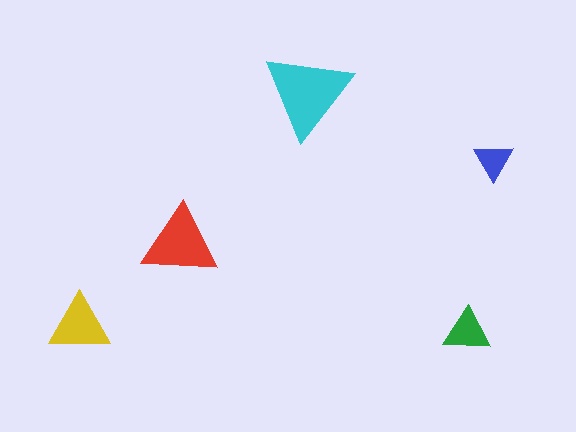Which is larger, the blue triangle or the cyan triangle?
The cyan one.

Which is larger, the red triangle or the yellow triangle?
The red one.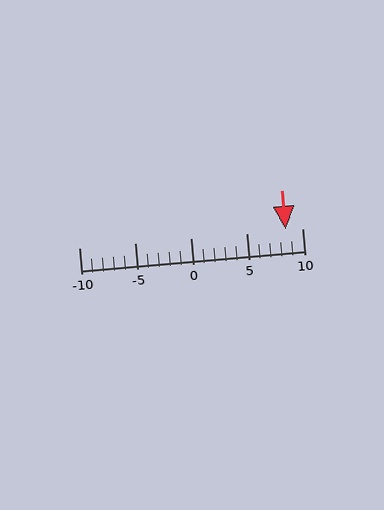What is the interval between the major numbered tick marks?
The major tick marks are spaced 5 units apart.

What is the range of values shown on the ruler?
The ruler shows values from -10 to 10.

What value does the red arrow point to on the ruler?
The red arrow points to approximately 8.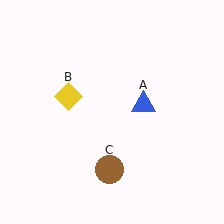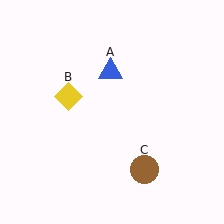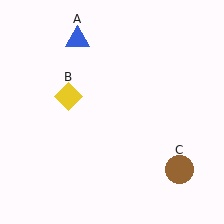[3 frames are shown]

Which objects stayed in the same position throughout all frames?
Yellow diamond (object B) remained stationary.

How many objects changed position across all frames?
2 objects changed position: blue triangle (object A), brown circle (object C).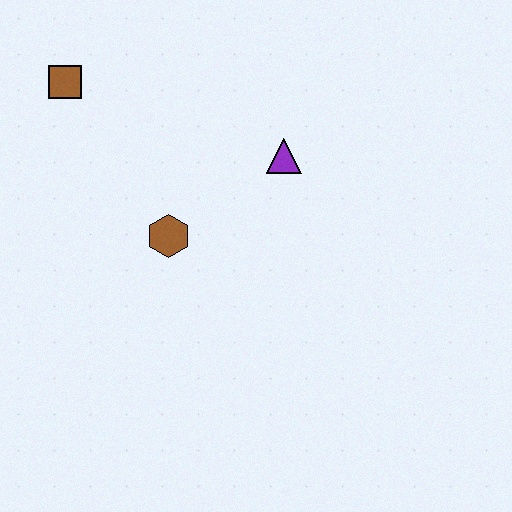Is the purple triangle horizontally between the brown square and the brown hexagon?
No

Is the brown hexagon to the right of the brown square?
Yes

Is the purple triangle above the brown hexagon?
Yes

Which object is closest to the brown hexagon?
The purple triangle is closest to the brown hexagon.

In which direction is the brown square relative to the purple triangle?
The brown square is to the left of the purple triangle.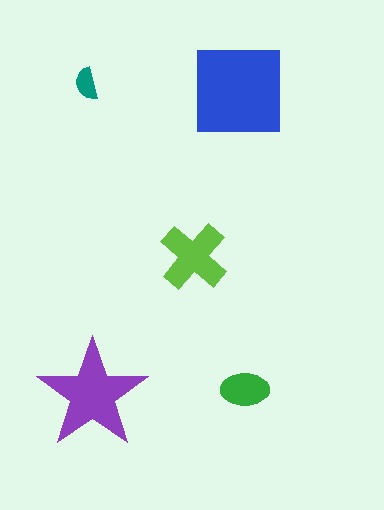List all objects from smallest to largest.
The teal semicircle, the green ellipse, the lime cross, the purple star, the blue square.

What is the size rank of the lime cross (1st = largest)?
3rd.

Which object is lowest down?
The purple star is bottommost.